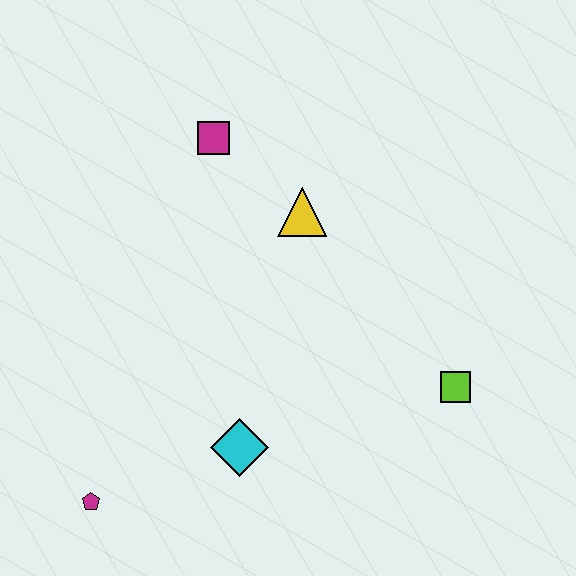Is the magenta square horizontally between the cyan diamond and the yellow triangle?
No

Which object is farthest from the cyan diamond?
The magenta square is farthest from the cyan diamond.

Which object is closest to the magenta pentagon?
The cyan diamond is closest to the magenta pentagon.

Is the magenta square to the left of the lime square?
Yes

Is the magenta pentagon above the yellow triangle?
No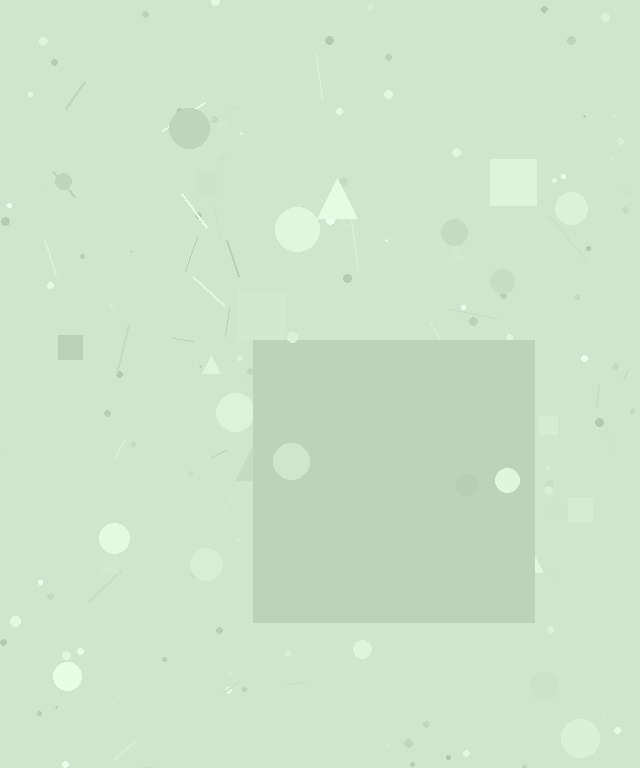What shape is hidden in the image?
A square is hidden in the image.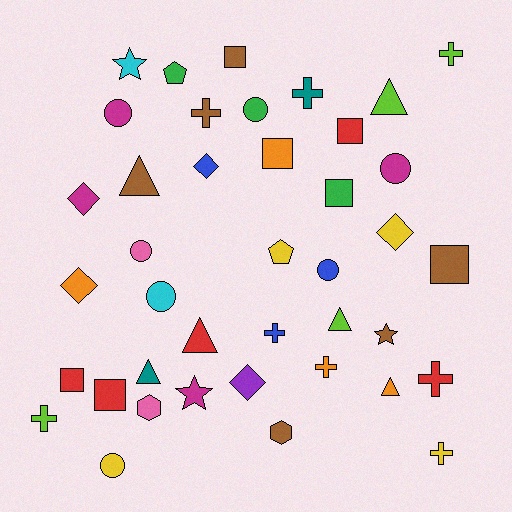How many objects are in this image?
There are 40 objects.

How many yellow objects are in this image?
There are 4 yellow objects.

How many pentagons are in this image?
There are 2 pentagons.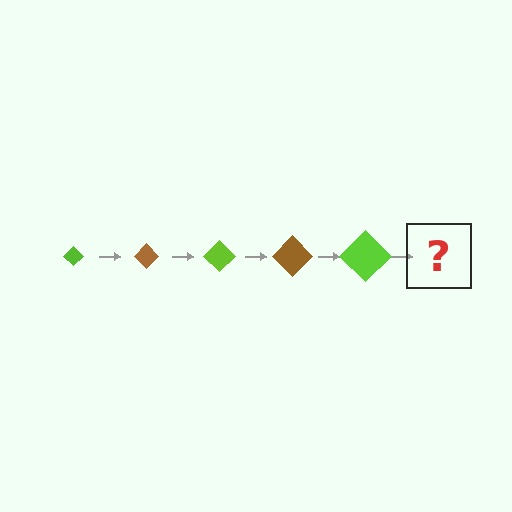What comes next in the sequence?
The next element should be a brown diamond, larger than the previous one.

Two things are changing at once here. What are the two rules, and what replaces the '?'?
The two rules are that the diamond grows larger each step and the color cycles through lime and brown. The '?' should be a brown diamond, larger than the previous one.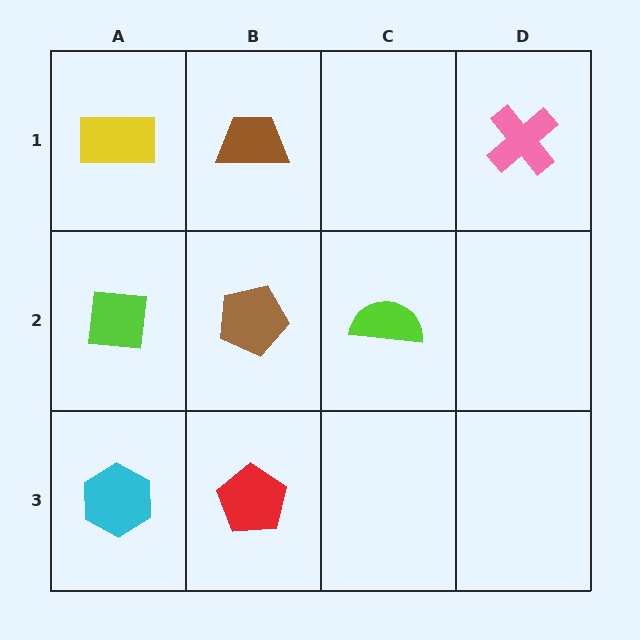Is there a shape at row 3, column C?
No, that cell is empty.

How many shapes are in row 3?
2 shapes.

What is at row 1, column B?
A brown trapezoid.